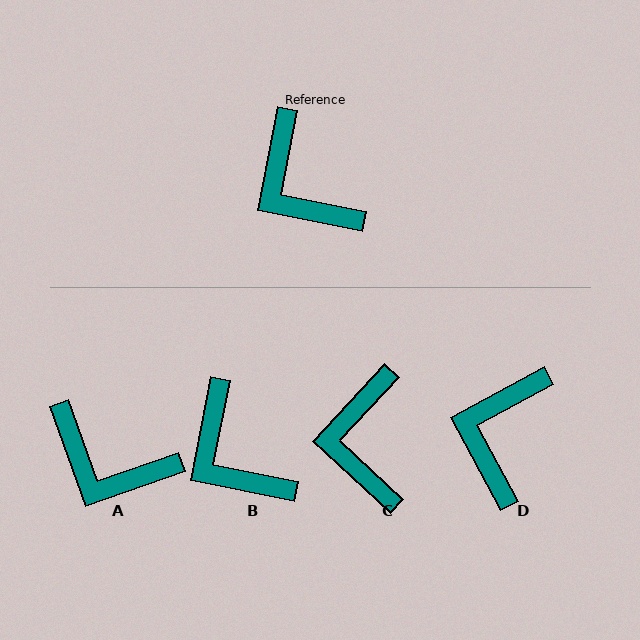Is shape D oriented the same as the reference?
No, it is off by about 51 degrees.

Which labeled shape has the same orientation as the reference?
B.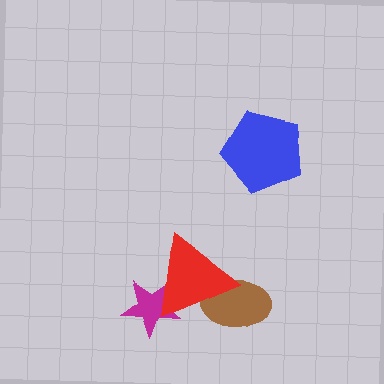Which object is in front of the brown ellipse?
The red triangle is in front of the brown ellipse.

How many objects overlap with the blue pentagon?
0 objects overlap with the blue pentagon.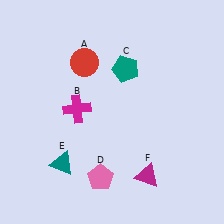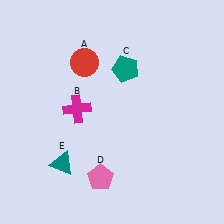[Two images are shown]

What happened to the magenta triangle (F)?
The magenta triangle (F) was removed in Image 2. It was in the bottom-right area of Image 1.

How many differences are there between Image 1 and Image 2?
There is 1 difference between the two images.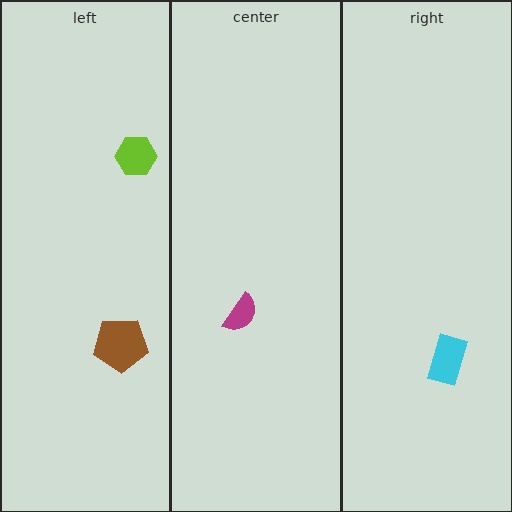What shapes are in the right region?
The cyan rectangle.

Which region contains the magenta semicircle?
The center region.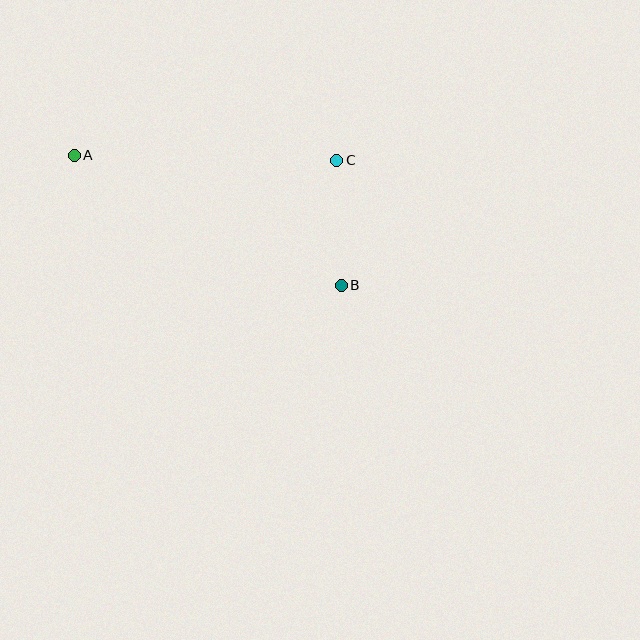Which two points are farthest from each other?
Points A and B are farthest from each other.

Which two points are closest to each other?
Points B and C are closest to each other.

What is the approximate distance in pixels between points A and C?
The distance between A and C is approximately 263 pixels.